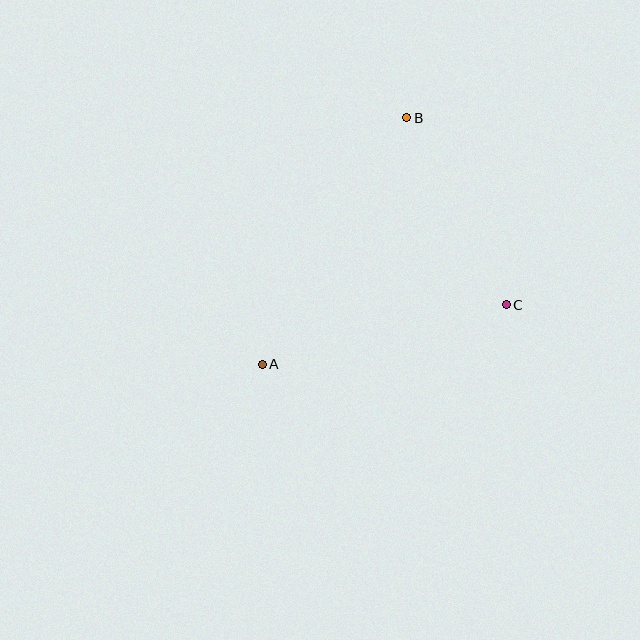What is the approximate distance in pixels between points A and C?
The distance between A and C is approximately 251 pixels.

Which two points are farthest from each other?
Points A and B are farthest from each other.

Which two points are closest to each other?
Points B and C are closest to each other.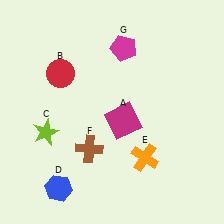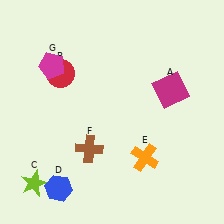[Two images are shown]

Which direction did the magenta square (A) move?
The magenta square (A) moved right.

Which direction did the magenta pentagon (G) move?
The magenta pentagon (G) moved left.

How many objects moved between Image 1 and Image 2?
3 objects moved between the two images.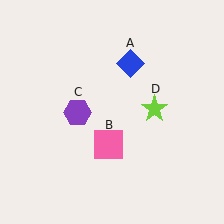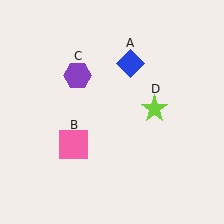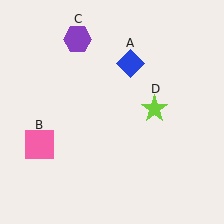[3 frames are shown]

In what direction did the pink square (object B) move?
The pink square (object B) moved left.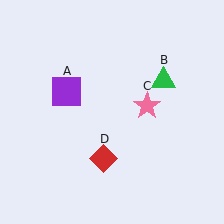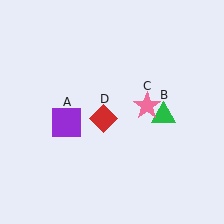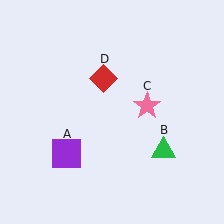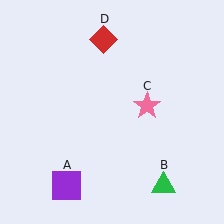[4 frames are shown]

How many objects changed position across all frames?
3 objects changed position: purple square (object A), green triangle (object B), red diamond (object D).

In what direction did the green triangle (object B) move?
The green triangle (object B) moved down.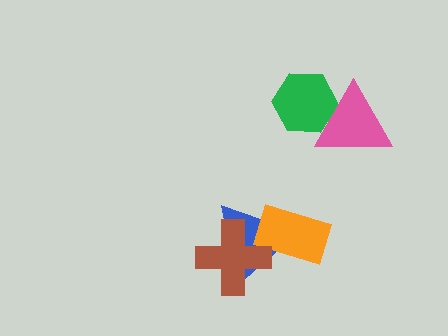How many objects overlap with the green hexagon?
1 object overlaps with the green hexagon.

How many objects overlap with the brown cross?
2 objects overlap with the brown cross.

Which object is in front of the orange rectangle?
The brown cross is in front of the orange rectangle.